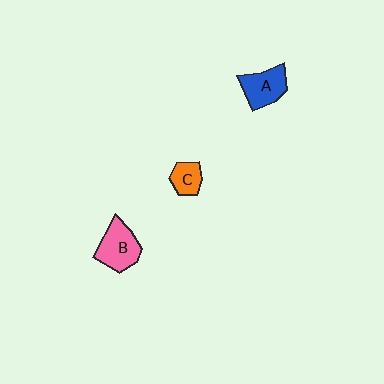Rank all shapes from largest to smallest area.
From largest to smallest: B (pink), A (blue), C (orange).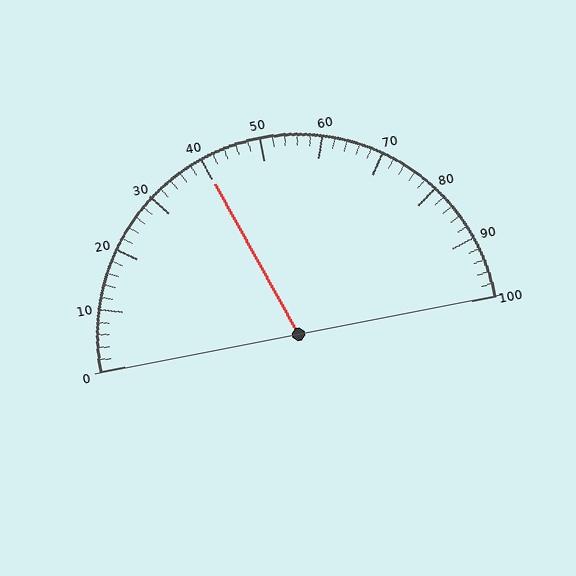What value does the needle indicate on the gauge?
The needle indicates approximately 40.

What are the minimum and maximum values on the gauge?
The gauge ranges from 0 to 100.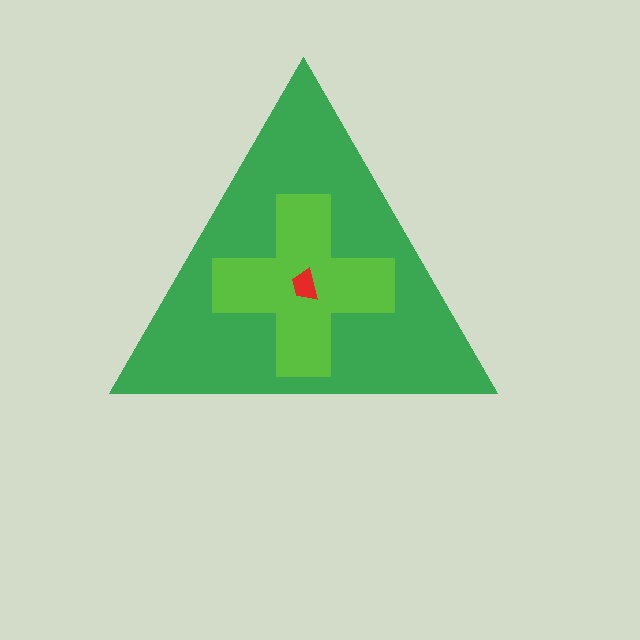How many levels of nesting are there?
3.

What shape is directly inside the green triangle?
The lime cross.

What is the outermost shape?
The green triangle.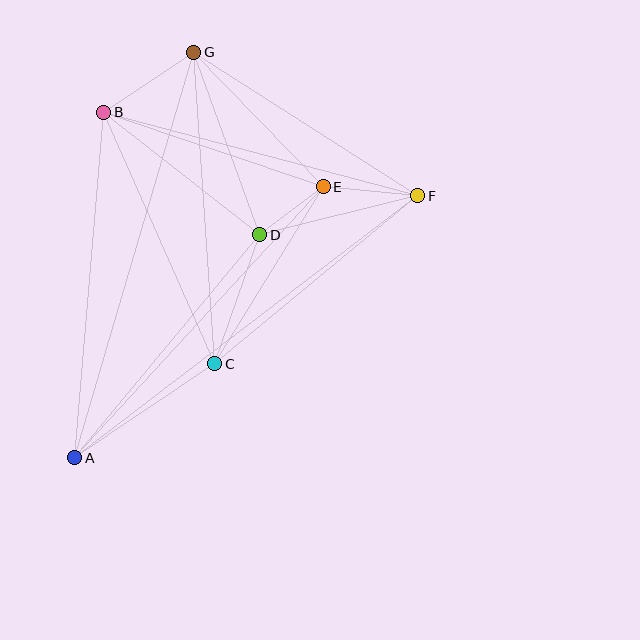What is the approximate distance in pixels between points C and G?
The distance between C and G is approximately 312 pixels.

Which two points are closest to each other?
Points D and E are closest to each other.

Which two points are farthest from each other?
Points A and F are farthest from each other.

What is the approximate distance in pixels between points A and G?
The distance between A and G is approximately 423 pixels.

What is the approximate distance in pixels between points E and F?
The distance between E and F is approximately 95 pixels.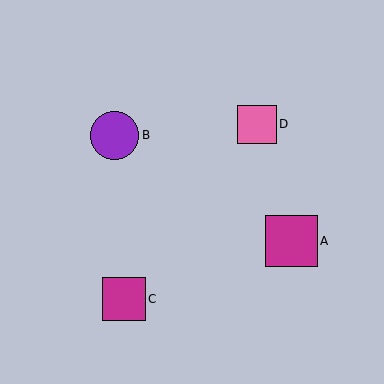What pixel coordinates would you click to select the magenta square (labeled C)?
Click at (124, 299) to select the magenta square C.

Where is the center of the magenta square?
The center of the magenta square is at (292, 241).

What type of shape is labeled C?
Shape C is a magenta square.